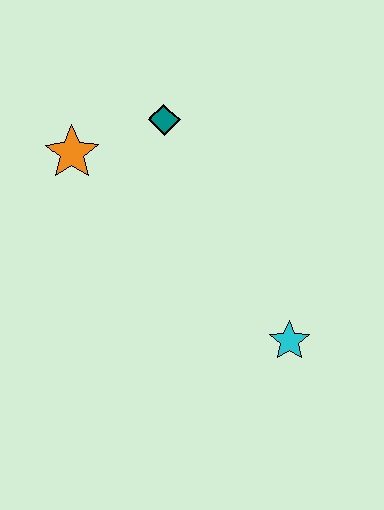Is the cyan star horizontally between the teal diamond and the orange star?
No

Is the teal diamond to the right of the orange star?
Yes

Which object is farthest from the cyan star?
The orange star is farthest from the cyan star.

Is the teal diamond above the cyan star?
Yes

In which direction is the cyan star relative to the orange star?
The cyan star is to the right of the orange star.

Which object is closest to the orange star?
The teal diamond is closest to the orange star.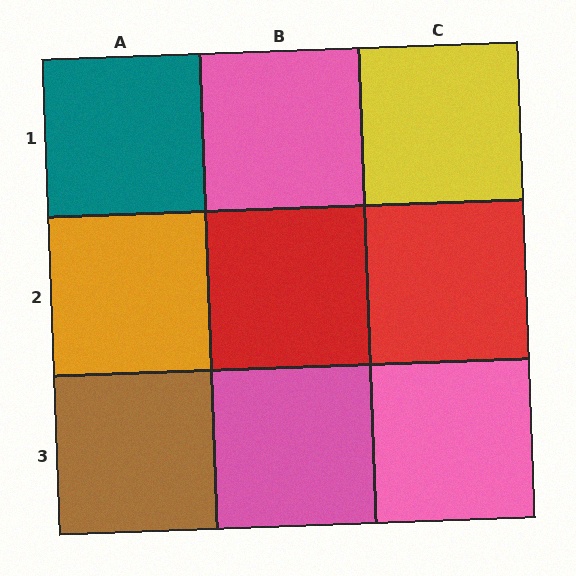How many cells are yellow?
1 cell is yellow.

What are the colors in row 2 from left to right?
Orange, red, red.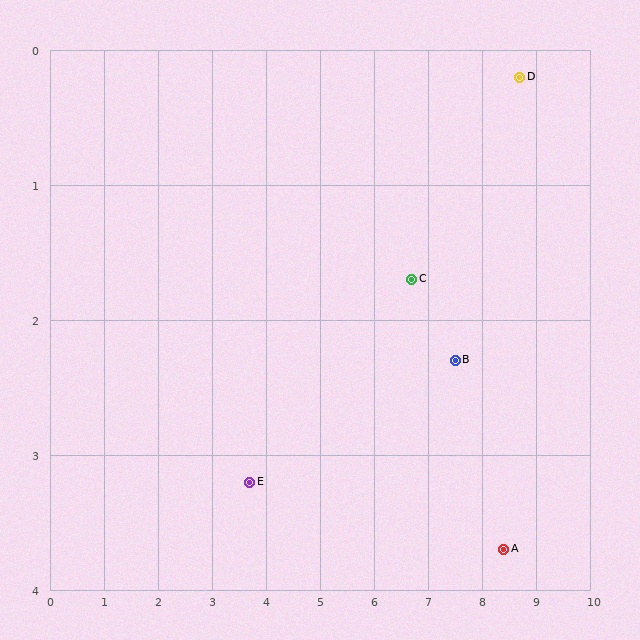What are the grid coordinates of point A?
Point A is at approximately (8.4, 3.7).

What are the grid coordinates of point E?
Point E is at approximately (3.7, 3.2).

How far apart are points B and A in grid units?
Points B and A are about 1.7 grid units apart.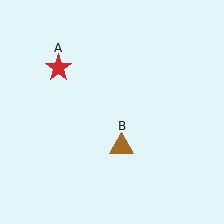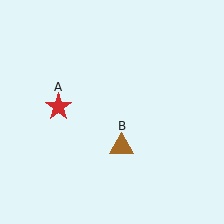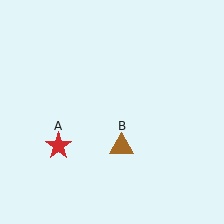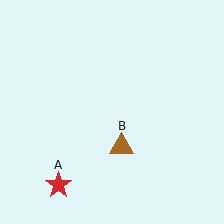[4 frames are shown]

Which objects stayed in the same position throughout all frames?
Brown triangle (object B) remained stationary.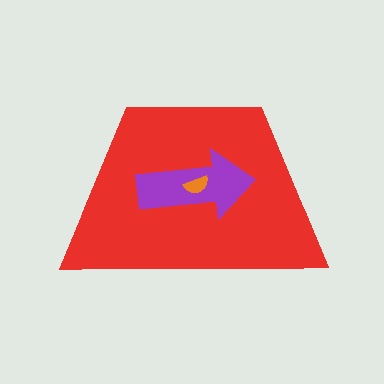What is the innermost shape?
The orange semicircle.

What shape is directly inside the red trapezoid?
The purple arrow.